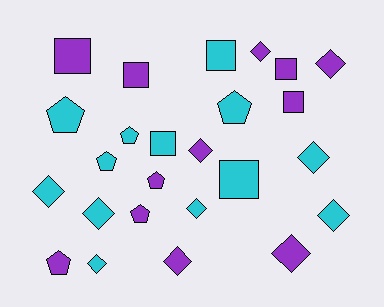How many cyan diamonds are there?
There are 6 cyan diamonds.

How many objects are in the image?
There are 25 objects.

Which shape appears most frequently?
Diamond, with 11 objects.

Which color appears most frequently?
Cyan, with 13 objects.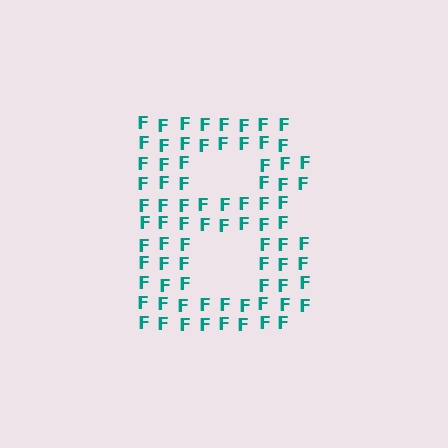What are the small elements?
The small elements are letter F's.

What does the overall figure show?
The overall figure shows the letter B.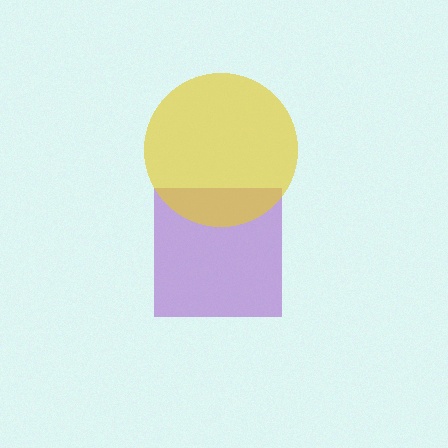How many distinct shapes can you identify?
There are 2 distinct shapes: a purple square, a yellow circle.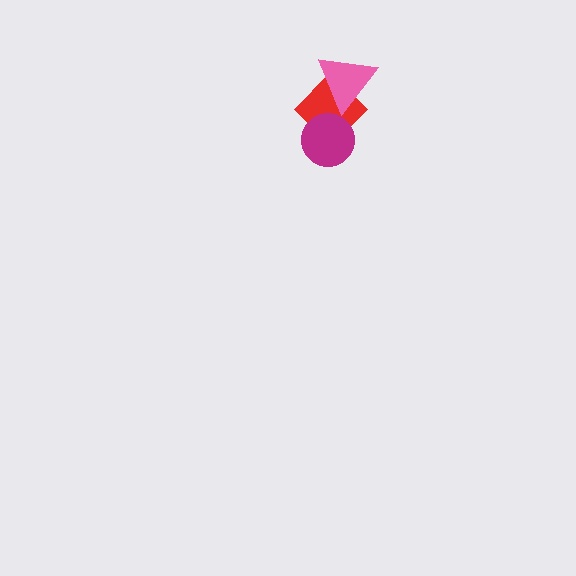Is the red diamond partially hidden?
Yes, it is partially covered by another shape.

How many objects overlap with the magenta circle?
1 object overlaps with the magenta circle.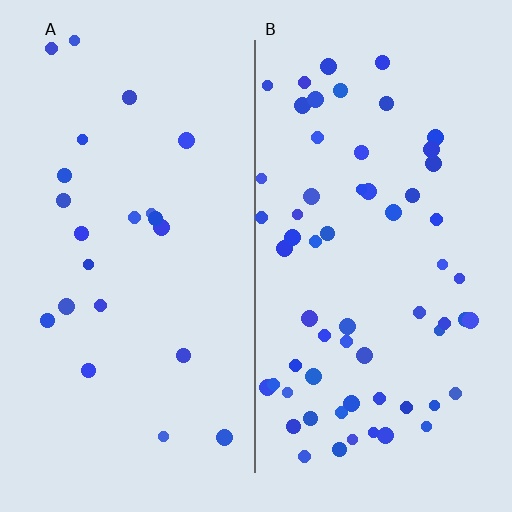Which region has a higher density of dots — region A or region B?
B (the right).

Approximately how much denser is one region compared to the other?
Approximately 2.8× — region B over region A.